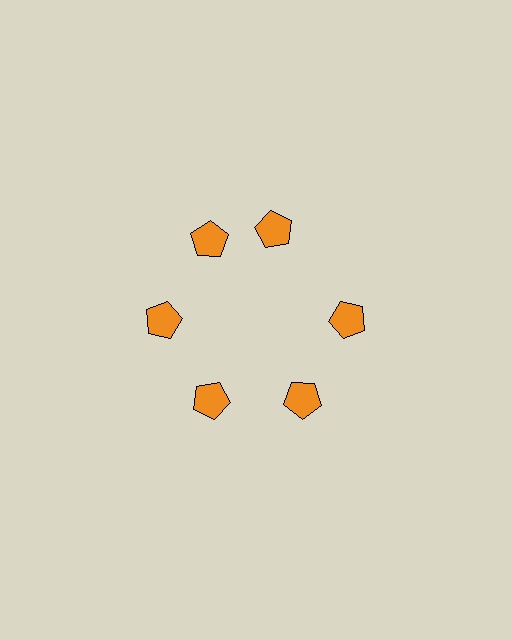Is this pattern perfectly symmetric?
No. The 6 orange pentagons are arranged in a ring, but one element near the 1 o'clock position is rotated out of alignment along the ring, breaking the 6-fold rotational symmetry.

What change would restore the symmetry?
The symmetry would be restored by rotating it back into even spacing with its neighbors so that all 6 pentagons sit at equal angles and equal distance from the center.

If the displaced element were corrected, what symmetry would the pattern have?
It would have 6-fold rotational symmetry — the pattern would map onto itself every 60 degrees.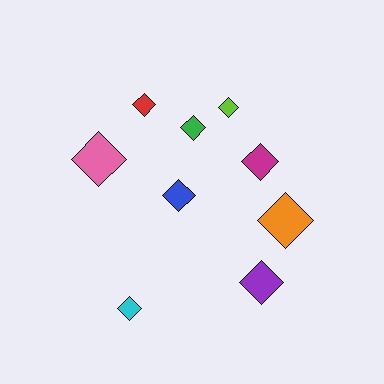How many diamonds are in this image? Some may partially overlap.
There are 9 diamonds.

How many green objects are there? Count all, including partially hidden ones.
There is 1 green object.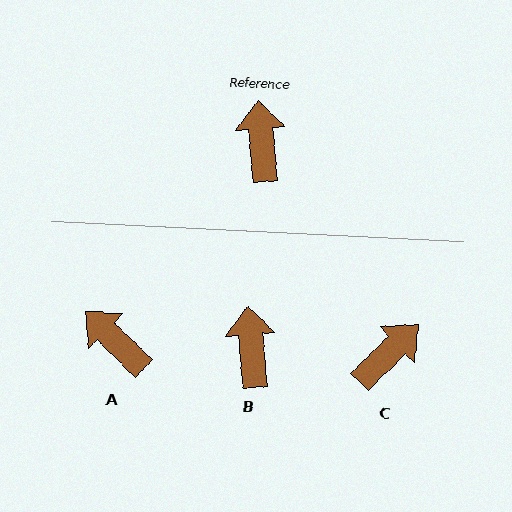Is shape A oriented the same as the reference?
No, it is off by about 41 degrees.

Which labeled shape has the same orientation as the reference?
B.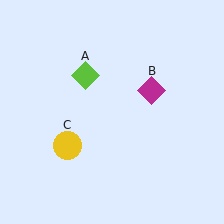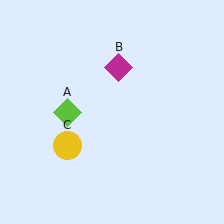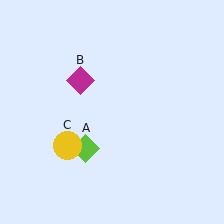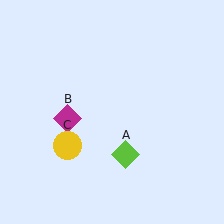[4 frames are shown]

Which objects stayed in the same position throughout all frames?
Yellow circle (object C) remained stationary.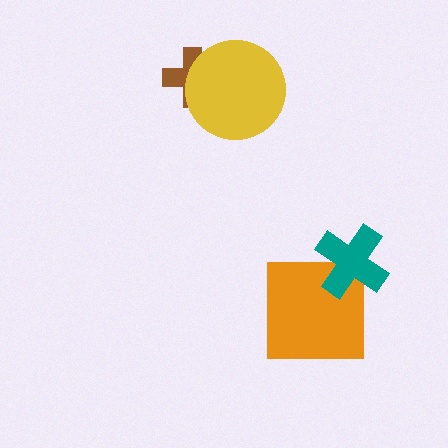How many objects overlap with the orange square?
1 object overlaps with the orange square.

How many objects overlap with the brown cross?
1 object overlaps with the brown cross.